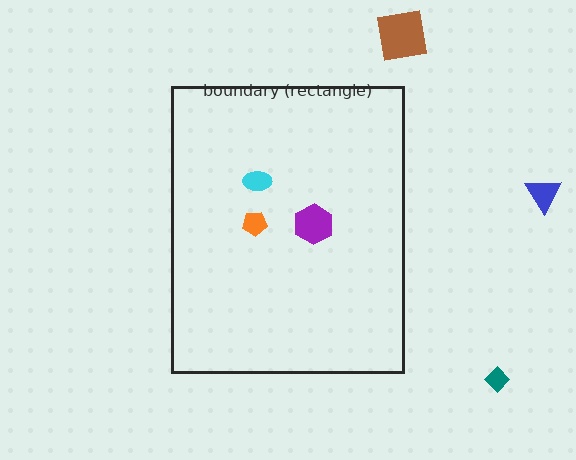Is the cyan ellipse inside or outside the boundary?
Inside.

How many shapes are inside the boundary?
3 inside, 3 outside.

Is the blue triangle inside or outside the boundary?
Outside.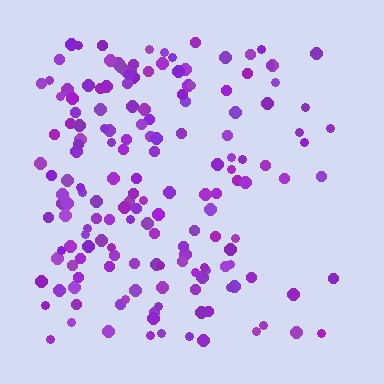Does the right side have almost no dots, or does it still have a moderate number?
Still a moderate number, just noticeably fewer than the left.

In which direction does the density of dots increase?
From right to left, with the left side densest.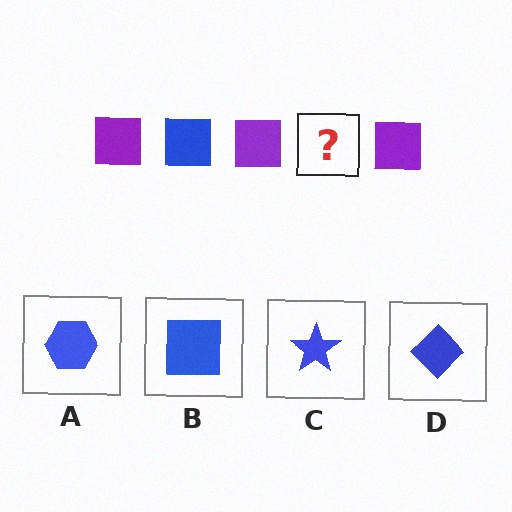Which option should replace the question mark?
Option B.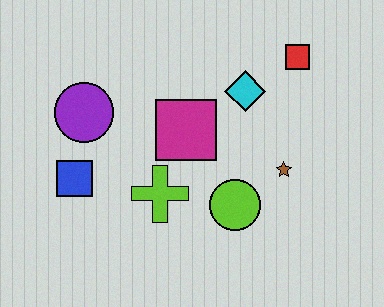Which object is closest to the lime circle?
The brown star is closest to the lime circle.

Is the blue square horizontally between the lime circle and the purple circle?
No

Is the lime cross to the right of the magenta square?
No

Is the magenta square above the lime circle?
Yes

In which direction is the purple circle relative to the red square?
The purple circle is to the left of the red square.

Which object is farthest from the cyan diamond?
The blue square is farthest from the cyan diamond.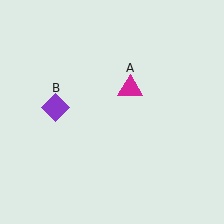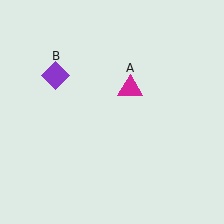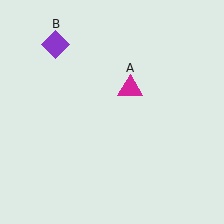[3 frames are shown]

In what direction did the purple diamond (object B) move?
The purple diamond (object B) moved up.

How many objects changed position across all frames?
1 object changed position: purple diamond (object B).